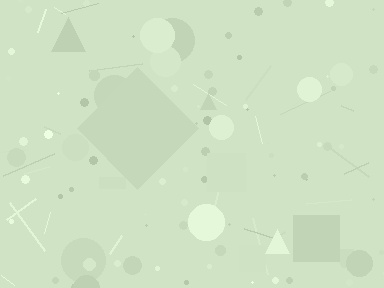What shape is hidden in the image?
A diamond is hidden in the image.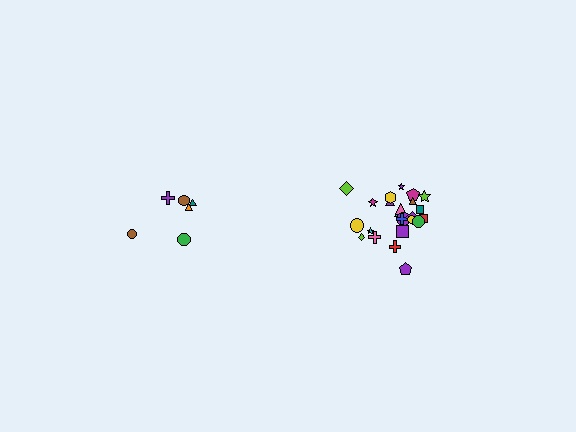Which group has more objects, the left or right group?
The right group.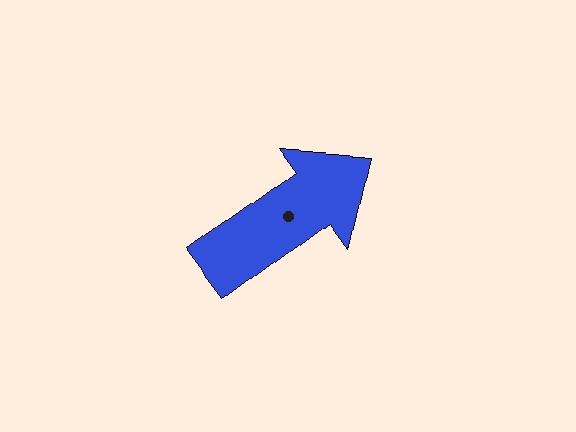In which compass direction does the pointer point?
Northeast.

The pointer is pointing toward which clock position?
Roughly 2 o'clock.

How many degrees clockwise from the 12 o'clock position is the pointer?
Approximately 54 degrees.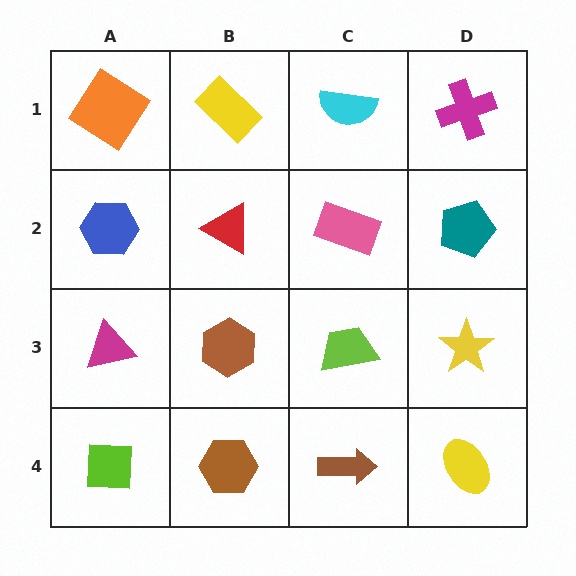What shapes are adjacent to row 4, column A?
A magenta triangle (row 3, column A), a brown hexagon (row 4, column B).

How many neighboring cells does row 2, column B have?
4.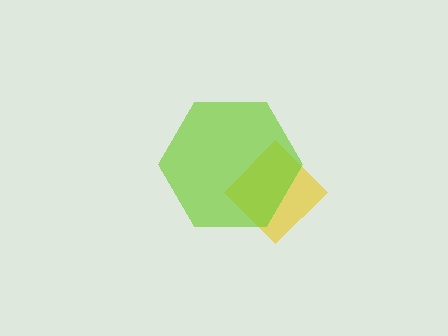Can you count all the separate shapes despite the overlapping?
Yes, there are 2 separate shapes.